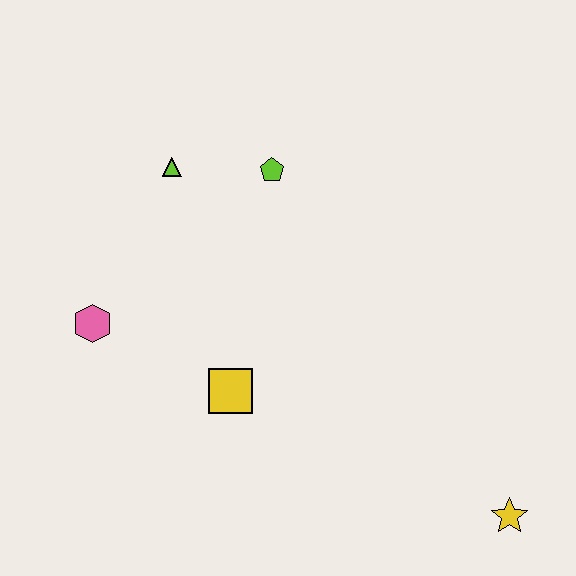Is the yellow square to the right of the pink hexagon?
Yes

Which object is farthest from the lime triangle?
The yellow star is farthest from the lime triangle.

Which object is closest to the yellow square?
The pink hexagon is closest to the yellow square.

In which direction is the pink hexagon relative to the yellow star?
The pink hexagon is to the left of the yellow star.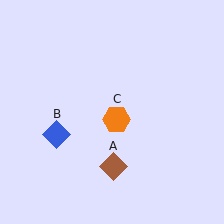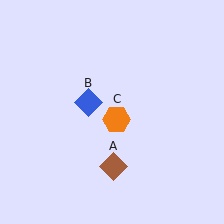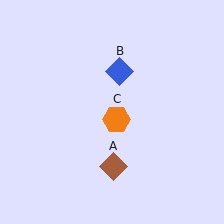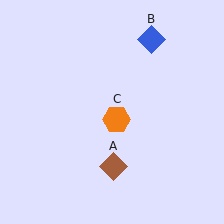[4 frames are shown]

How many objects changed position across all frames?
1 object changed position: blue diamond (object B).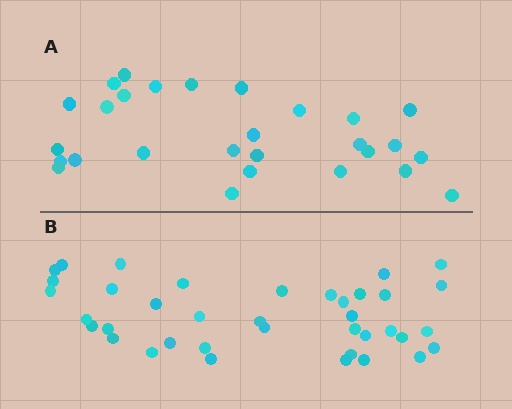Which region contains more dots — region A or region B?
Region B (the bottom region) has more dots.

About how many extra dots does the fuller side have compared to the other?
Region B has roughly 10 or so more dots than region A.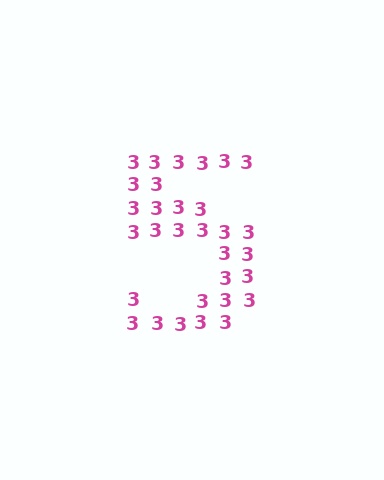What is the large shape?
The large shape is the digit 5.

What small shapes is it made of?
It is made of small digit 3's.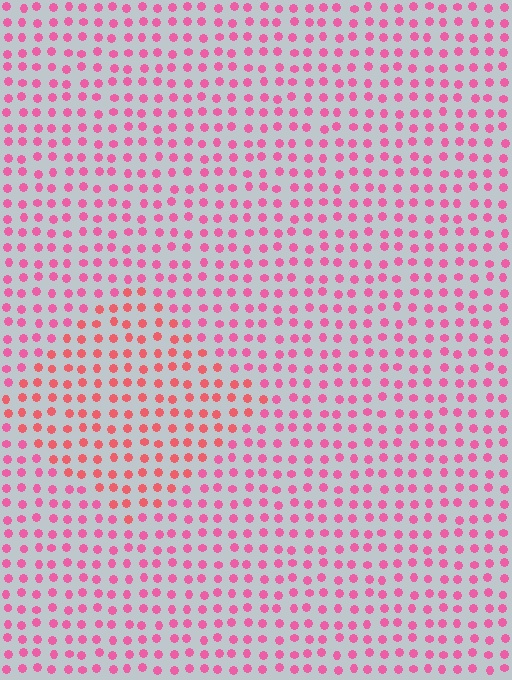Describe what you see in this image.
The image is filled with small pink elements in a uniform arrangement. A diamond-shaped region is visible where the elements are tinted to a slightly different hue, forming a subtle color boundary.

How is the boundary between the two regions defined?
The boundary is defined purely by a slight shift in hue (about 25 degrees). Spacing, size, and orientation are identical on both sides.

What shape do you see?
I see a diamond.